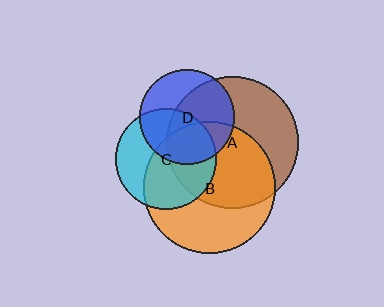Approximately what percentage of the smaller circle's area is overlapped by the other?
Approximately 60%.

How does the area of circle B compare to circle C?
Approximately 1.7 times.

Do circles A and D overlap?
Yes.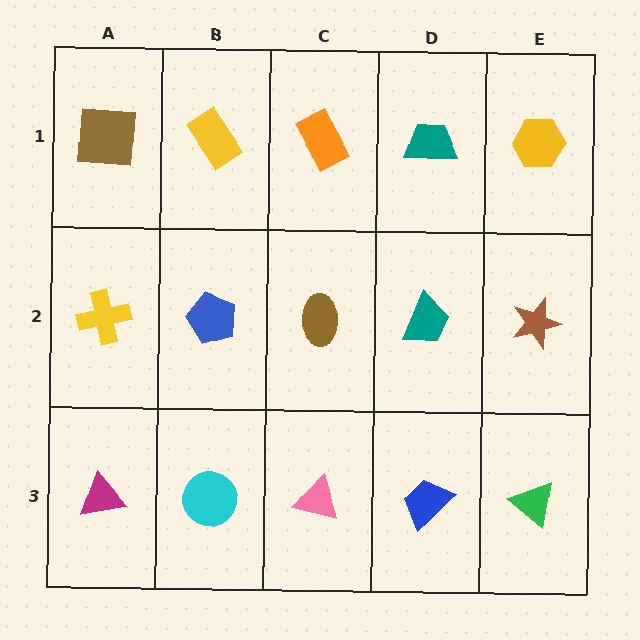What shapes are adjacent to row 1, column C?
A brown ellipse (row 2, column C), a yellow rectangle (row 1, column B), a teal trapezoid (row 1, column D).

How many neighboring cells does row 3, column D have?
3.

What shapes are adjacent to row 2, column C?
An orange rectangle (row 1, column C), a pink triangle (row 3, column C), a blue pentagon (row 2, column B), a teal trapezoid (row 2, column D).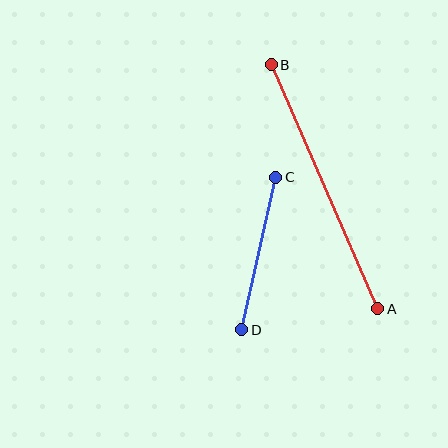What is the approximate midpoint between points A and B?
The midpoint is at approximately (324, 187) pixels.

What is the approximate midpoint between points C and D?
The midpoint is at approximately (259, 254) pixels.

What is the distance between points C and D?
The distance is approximately 156 pixels.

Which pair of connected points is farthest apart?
Points A and B are farthest apart.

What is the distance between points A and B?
The distance is approximately 266 pixels.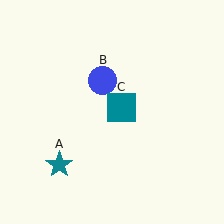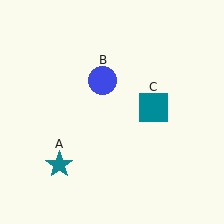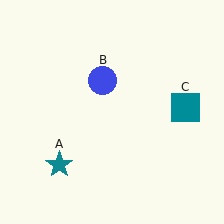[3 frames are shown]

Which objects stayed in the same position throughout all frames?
Teal star (object A) and blue circle (object B) remained stationary.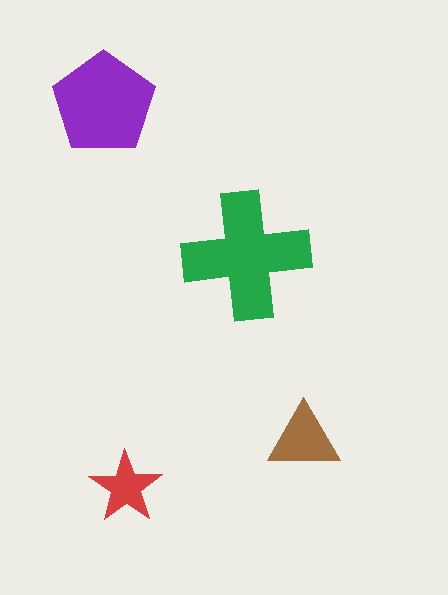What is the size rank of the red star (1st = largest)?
4th.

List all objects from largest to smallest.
The green cross, the purple pentagon, the brown triangle, the red star.